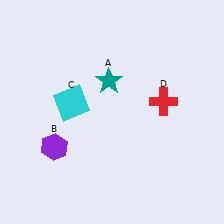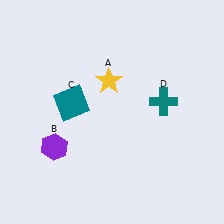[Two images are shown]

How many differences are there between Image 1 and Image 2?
There are 3 differences between the two images.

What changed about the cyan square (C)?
In Image 1, C is cyan. In Image 2, it changed to teal.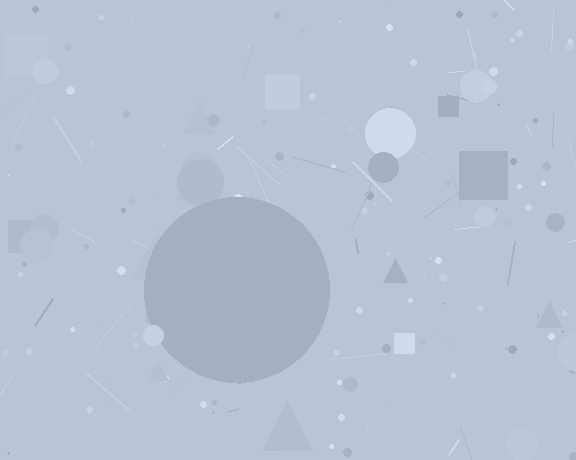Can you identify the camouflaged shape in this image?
The camouflaged shape is a circle.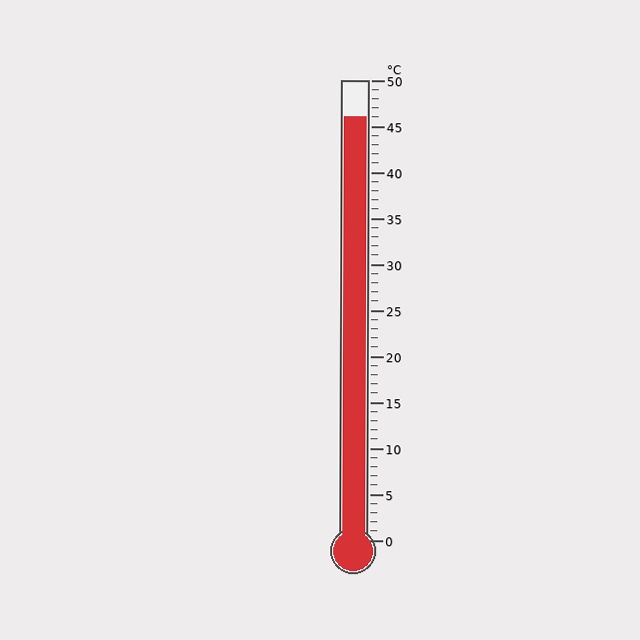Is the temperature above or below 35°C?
The temperature is above 35°C.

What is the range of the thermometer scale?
The thermometer scale ranges from 0°C to 50°C.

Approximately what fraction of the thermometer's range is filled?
The thermometer is filled to approximately 90% of its range.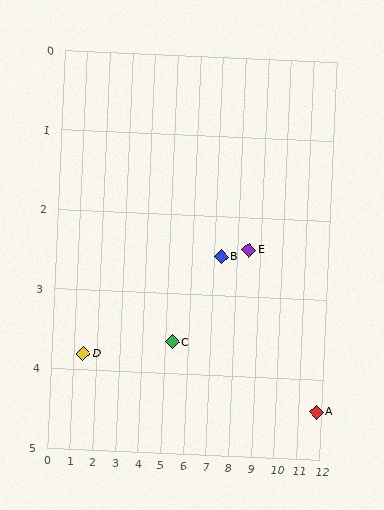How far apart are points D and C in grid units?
Points D and C are about 3.9 grid units apart.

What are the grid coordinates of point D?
Point D is at approximately (1.4, 3.8).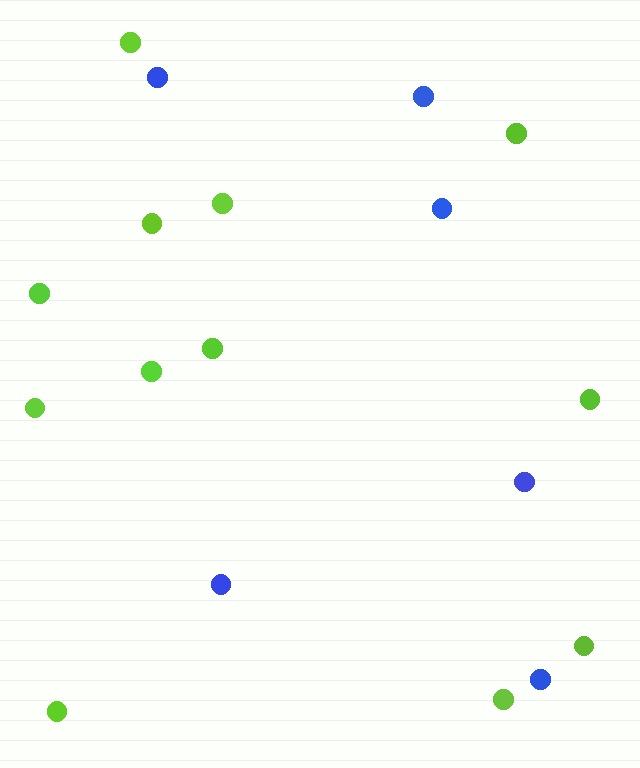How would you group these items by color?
There are 2 groups: one group of blue circles (6) and one group of lime circles (12).